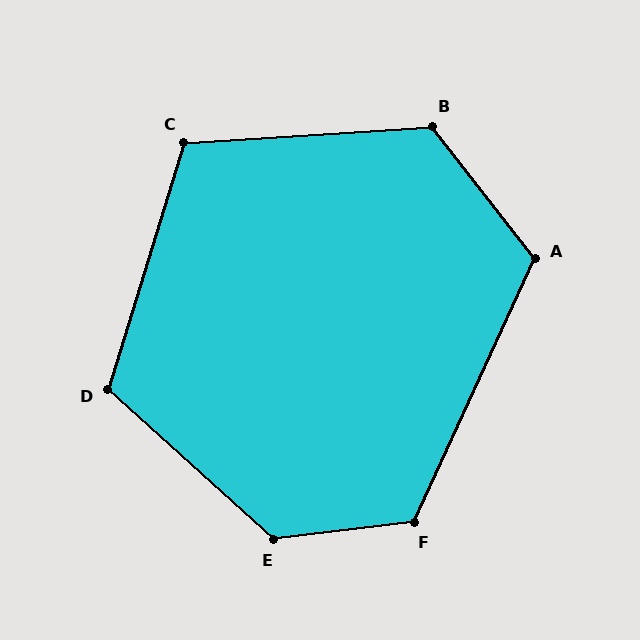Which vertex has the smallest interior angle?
C, at approximately 111 degrees.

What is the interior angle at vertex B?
Approximately 124 degrees (obtuse).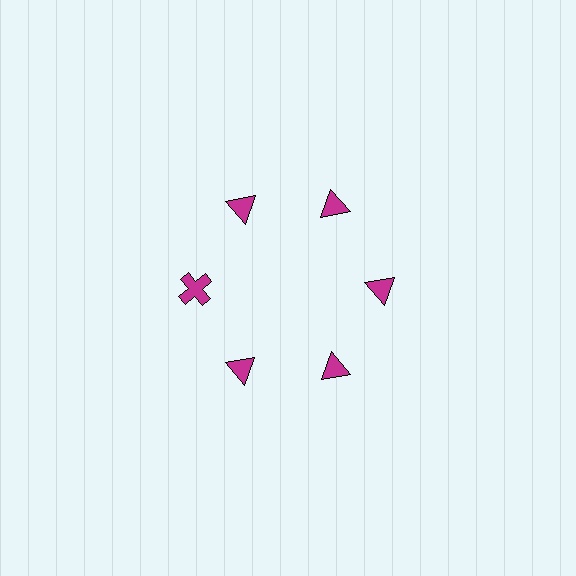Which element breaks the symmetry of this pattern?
The magenta cross at roughly the 9 o'clock position breaks the symmetry. All other shapes are magenta triangles.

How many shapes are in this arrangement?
There are 6 shapes arranged in a ring pattern.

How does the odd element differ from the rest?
It has a different shape: cross instead of triangle.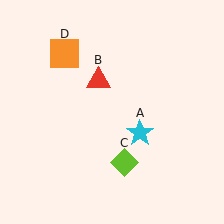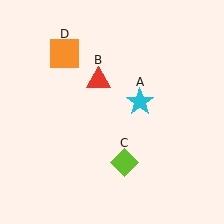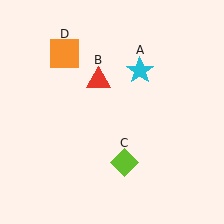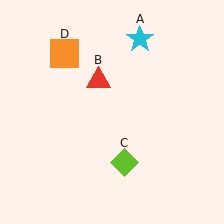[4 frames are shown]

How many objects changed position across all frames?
1 object changed position: cyan star (object A).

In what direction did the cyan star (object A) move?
The cyan star (object A) moved up.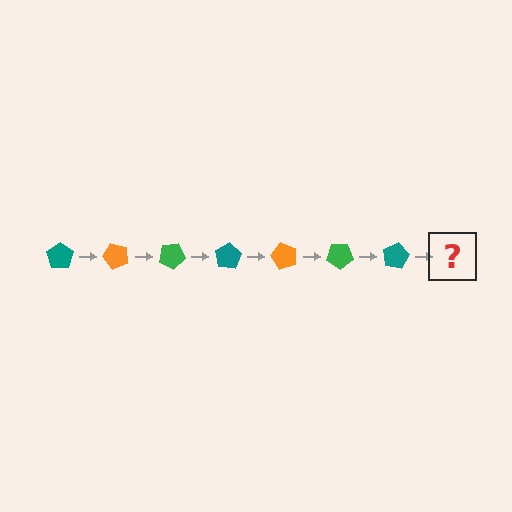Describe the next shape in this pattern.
It should be an orange pentagon, rotated 350 degrees from the start.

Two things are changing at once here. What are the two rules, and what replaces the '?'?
The two rules are that it rotates 50 degrees each step and the color cycles through teal, orange, and green. The '?' should be an orange pentagon, rotated 350 degrees from the start.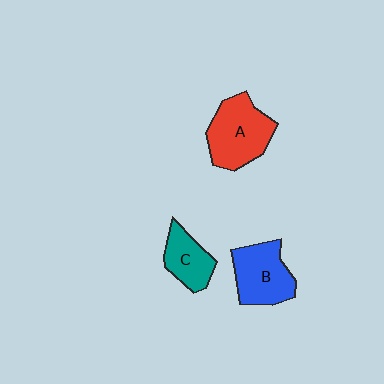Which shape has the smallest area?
Shape C (teal).